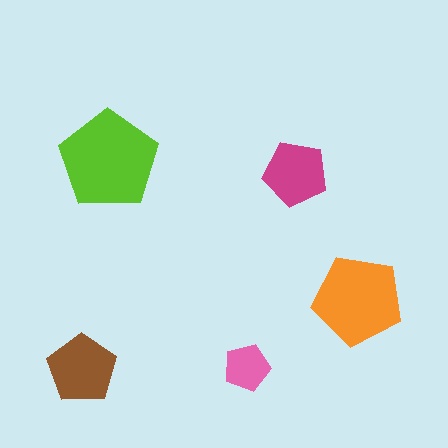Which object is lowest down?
The brown pentagon is bottommost.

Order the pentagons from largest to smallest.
the lime one, the orange one, the brown one, the magenta one, the pink one.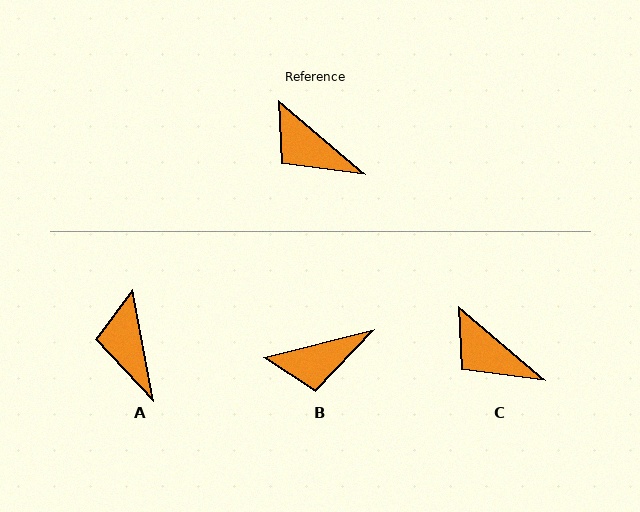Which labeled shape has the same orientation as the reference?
C.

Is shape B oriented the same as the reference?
No, it is off by about 54 degrees.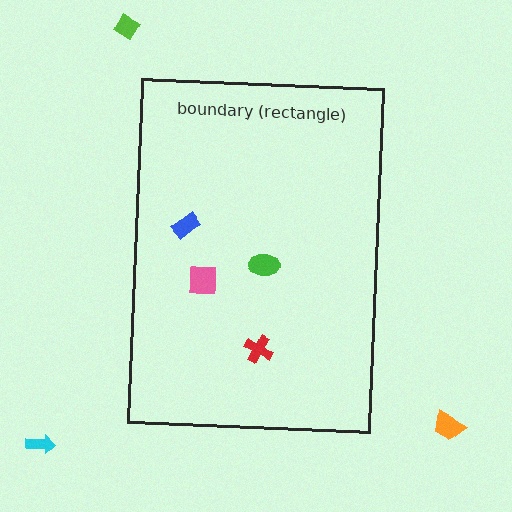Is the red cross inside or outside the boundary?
Inside.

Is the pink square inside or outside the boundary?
Inside.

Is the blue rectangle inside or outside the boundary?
Inside.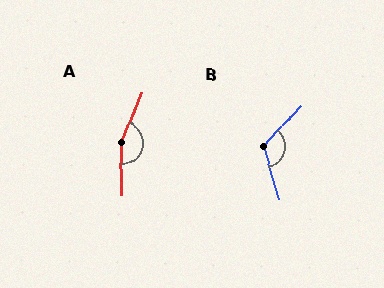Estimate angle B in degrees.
Approximately 121 degrees.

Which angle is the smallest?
B, at approximately 121 degrees.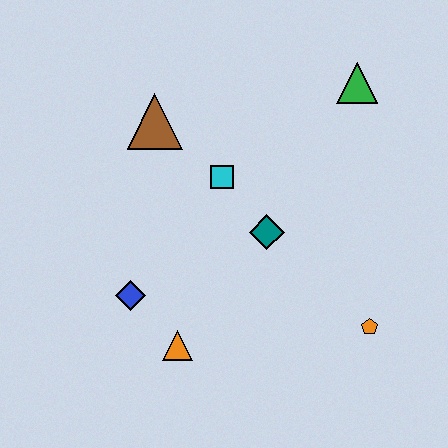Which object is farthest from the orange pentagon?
The brown triangle is farthest from the orange pentagon.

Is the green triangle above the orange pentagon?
Yes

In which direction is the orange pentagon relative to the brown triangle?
The orange pentagon is to the right of the brown triangle.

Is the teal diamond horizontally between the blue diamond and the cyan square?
No